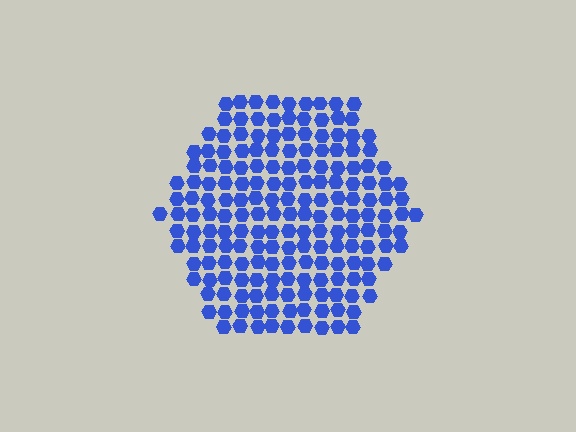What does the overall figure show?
The overall figure shows a hexagon.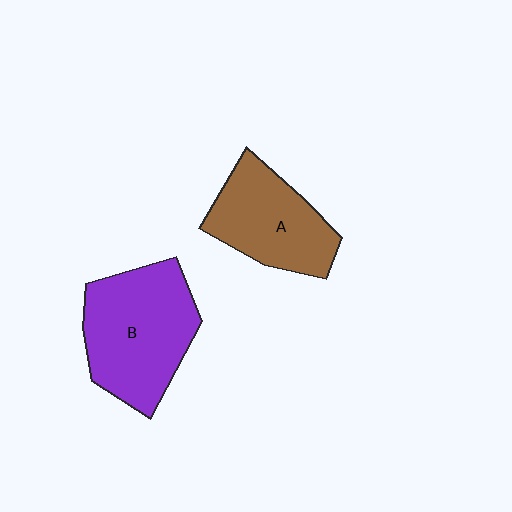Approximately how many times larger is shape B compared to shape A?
Approximately 1.3 times.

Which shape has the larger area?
Shape B (purple).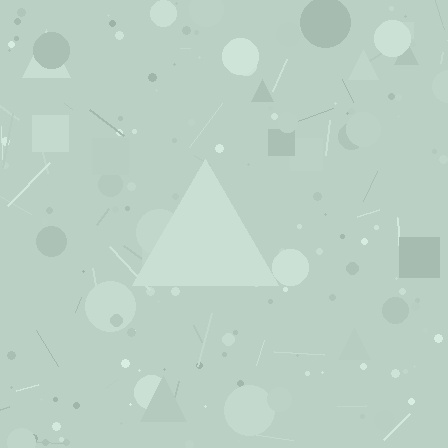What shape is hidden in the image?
A triangle is hidden in the image.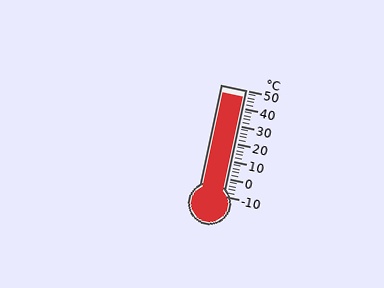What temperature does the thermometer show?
The thermometer shows approximately 46°C.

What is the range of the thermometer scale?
The thermometer scale ranges from -10°C to 50°C.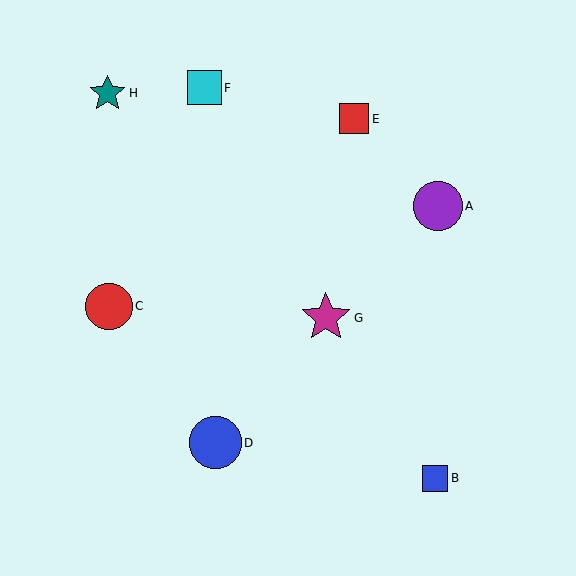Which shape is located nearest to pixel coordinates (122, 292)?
The red circle (labeled C) at (109, 306) is nearest to that location.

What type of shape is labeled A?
Shape A is a purple circle.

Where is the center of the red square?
The center of the red square is at (354, 119).